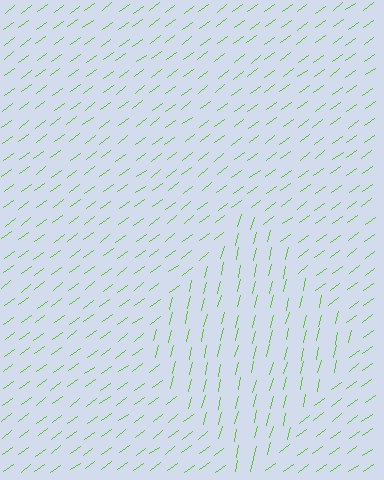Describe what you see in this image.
The image is filled with small lime line segments. A diamond region in the image has lines oriented differently from the surrounding lines, creating a visible texture boundary.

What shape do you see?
I see a diamond.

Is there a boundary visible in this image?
Yes, there is a texture boundary formed by a change in line orientation.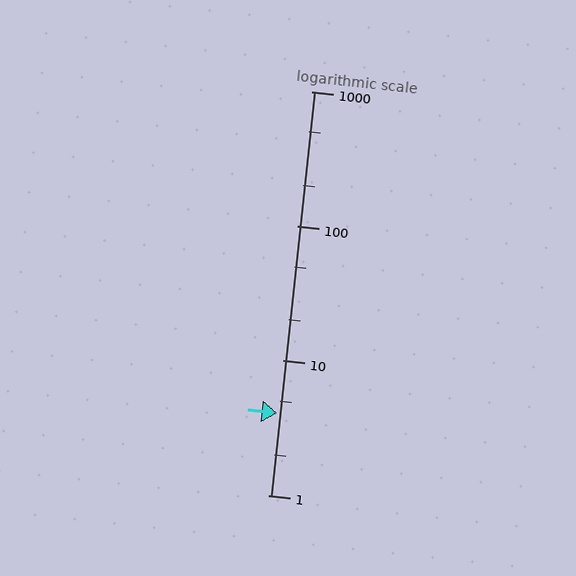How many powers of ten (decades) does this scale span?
The scale spans 3 decades, from 1 to 1000.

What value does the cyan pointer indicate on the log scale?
The pointer indicates approximately 4.1.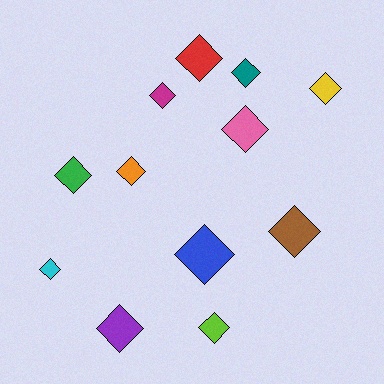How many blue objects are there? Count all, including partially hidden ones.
There is 1 blue object.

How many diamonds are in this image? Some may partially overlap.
There are 12 diamonds.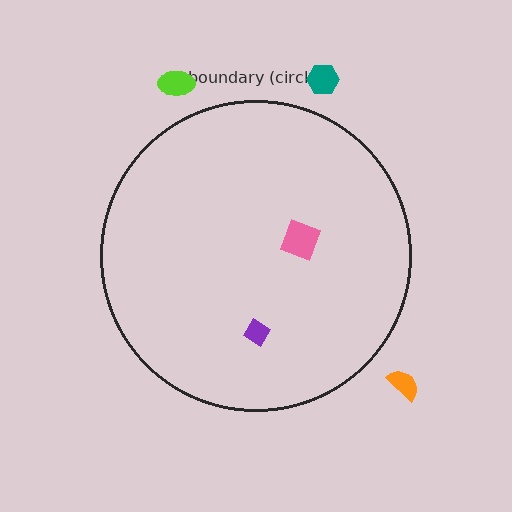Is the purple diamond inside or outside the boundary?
Inside.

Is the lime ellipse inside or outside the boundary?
Outside.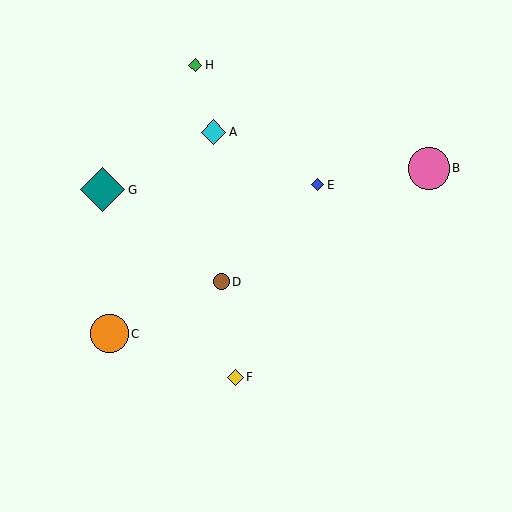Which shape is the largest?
The teal diamond (labeled G) is the largest.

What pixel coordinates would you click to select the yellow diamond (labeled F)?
Click at (235, 377) to select the yellow diamond F.